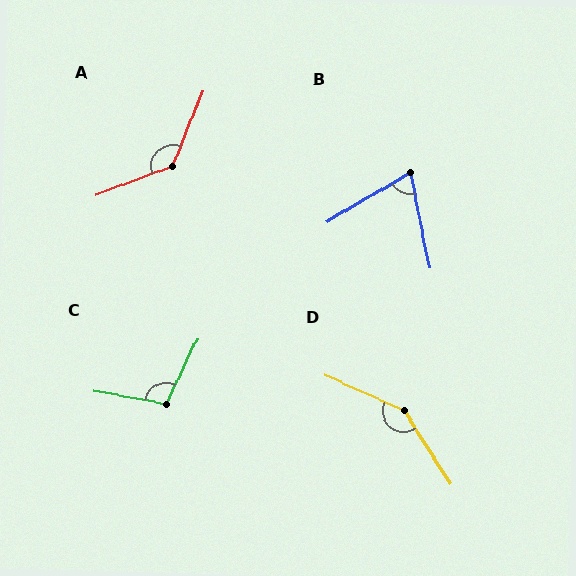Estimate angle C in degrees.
Approximately 105 degrees.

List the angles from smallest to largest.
B (71°), C (105°), A (133°), D (147°).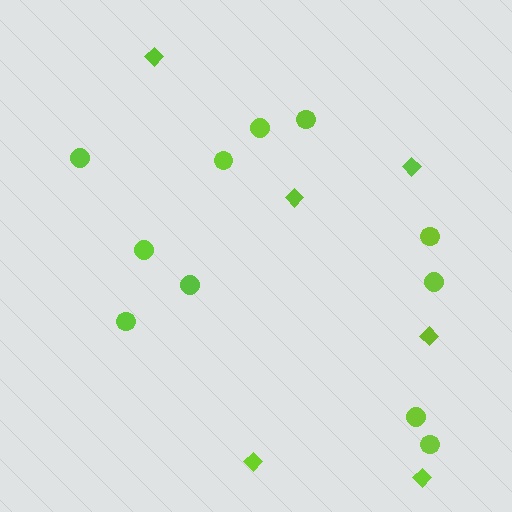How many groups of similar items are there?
There are 2 groups: one group of diamonds (6) and one group of circles (11).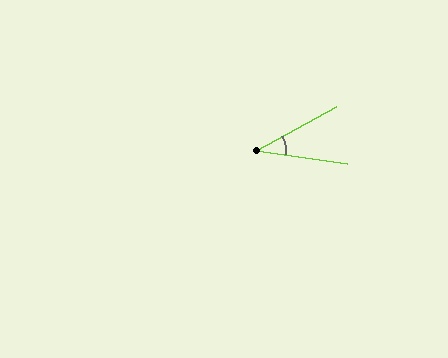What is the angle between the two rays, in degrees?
Approximately 37 degrees.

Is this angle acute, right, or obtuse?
It is acute.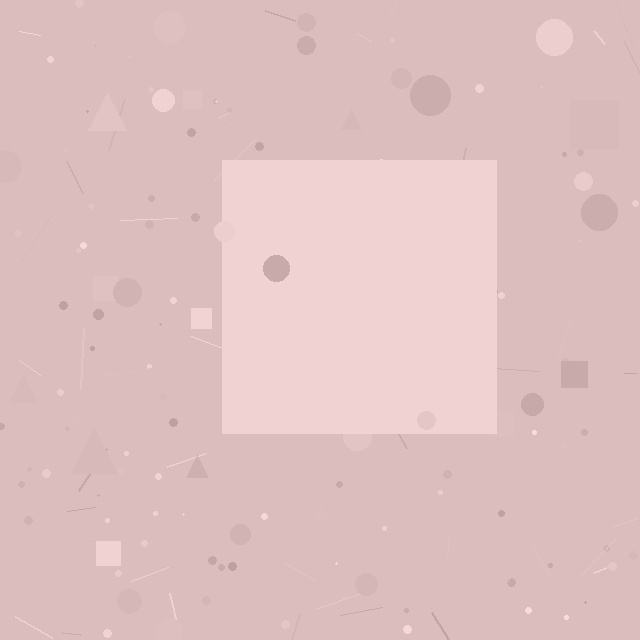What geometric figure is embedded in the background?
A square is embedded in the background.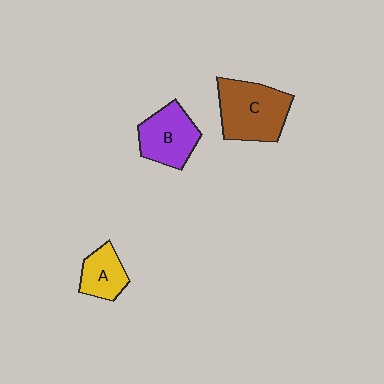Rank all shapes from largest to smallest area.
From largest to smallest: C (brown), B (purple), A (yellow).